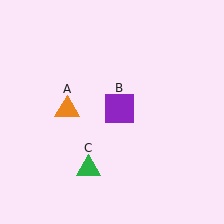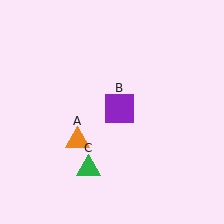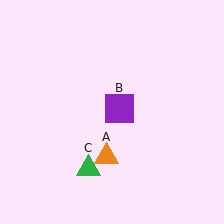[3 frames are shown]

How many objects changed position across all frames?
1 object changed position: orange triangle (object A).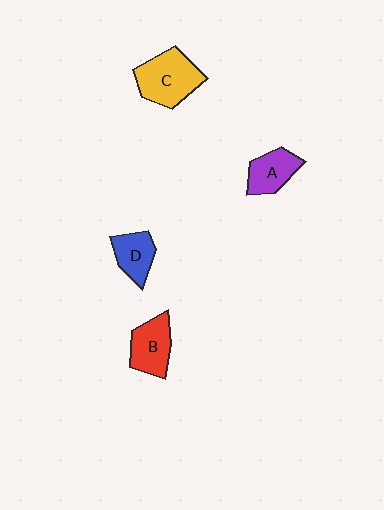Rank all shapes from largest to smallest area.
From largest to smallest: C (yellow), B (red), A (purple), D (blue).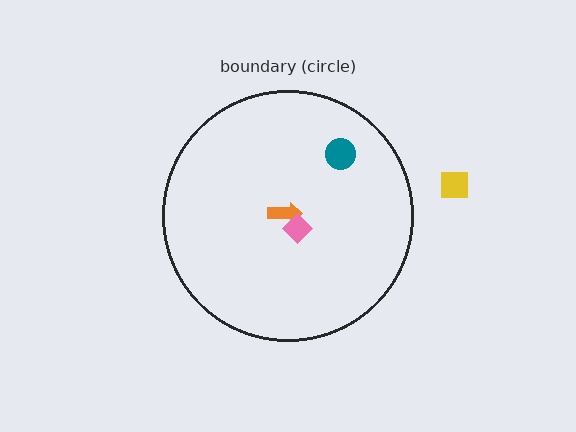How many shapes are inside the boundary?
3 inside, 1 outside.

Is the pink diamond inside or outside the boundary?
Inside.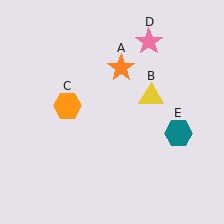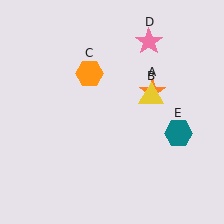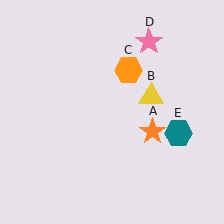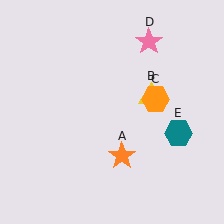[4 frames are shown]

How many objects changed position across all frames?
2 objects changed position: orange star (object A), orange hexagon (object C).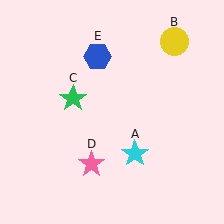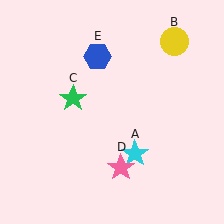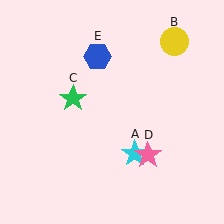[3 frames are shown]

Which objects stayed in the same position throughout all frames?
Cyan star (object A) and yellow circle (object B) and green star (object C) and blue hexagon (object E) remained stationary.